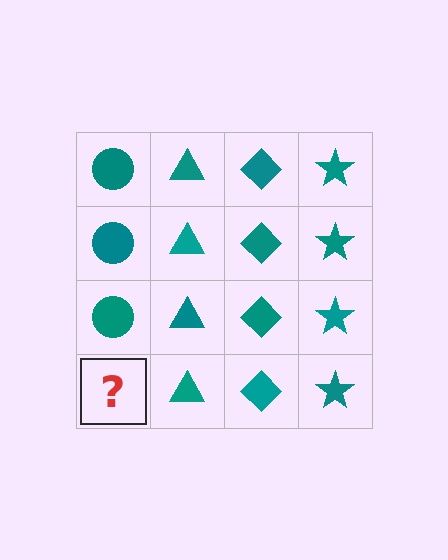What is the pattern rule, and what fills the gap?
The rule is that each column has a consistent shape. The gap should be filled with a teal circle.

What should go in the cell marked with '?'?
The missing cell should contain a teal circle.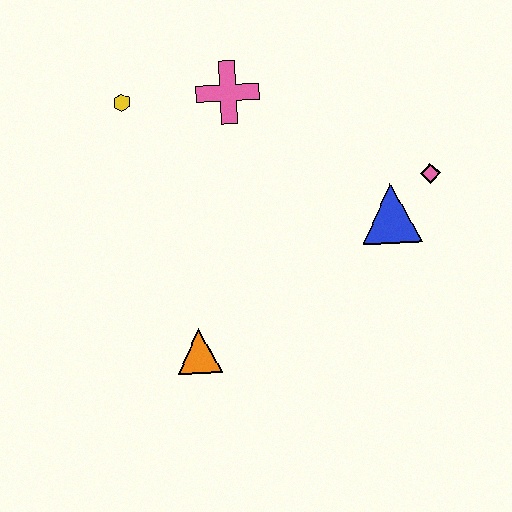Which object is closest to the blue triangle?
The pink diamond is closest to the blue triangle.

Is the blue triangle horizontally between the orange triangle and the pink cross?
No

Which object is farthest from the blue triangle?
The yellow hexagon is farthest from the blue triangle.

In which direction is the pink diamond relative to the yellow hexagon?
The pink diamond is to the right of the yellow hexagon.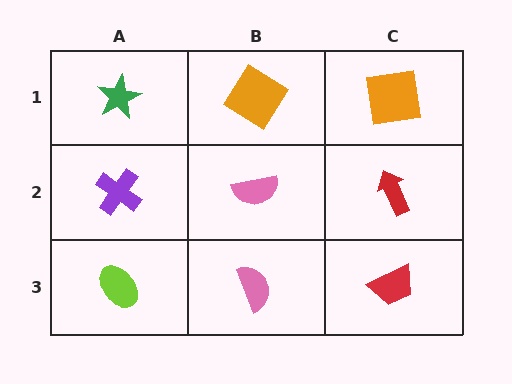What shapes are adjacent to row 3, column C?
A red arrow (row 2, column C), a pink semicircle (row 3, column B).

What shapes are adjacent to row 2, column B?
An orange diamond (row 1, column B), a pink semicircle (row 3, column B), a purple cross (row 2, column A), a red arrow (row 2, column C).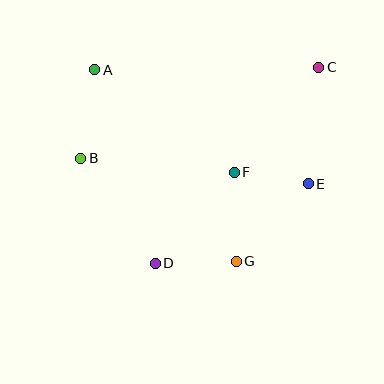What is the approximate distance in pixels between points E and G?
The distance between E and G is approximately 106 pixels.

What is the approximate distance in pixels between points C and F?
The distance between C and F is approximately 135 pixels.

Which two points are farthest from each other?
Points C and D are farthest from each other.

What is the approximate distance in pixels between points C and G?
The distance between C and G is approximately 211 pixels.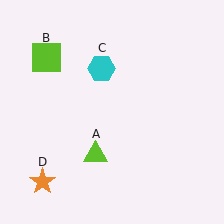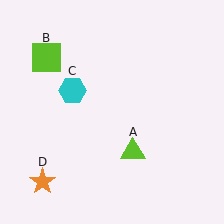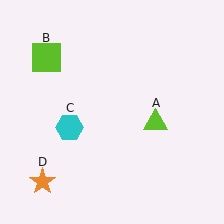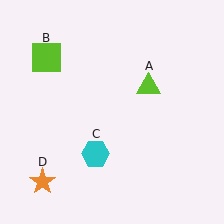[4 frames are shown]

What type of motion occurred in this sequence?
The lime triangle (object A), cyan hexagon (object C) rotated counterclockwise around the center of the scene.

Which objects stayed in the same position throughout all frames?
Lime square (object B) and orange star (object D) remained stationary.